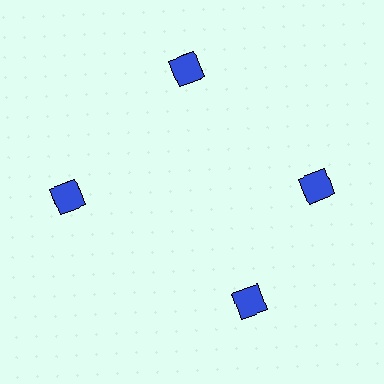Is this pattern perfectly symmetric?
No. The 4 blue squares are arranged in a ring, but one element near the 6 o'clock position is rotated out of alignment along the ring, breaking the 4-fold rotational symmetry.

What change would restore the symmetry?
The symmetry would be restored by rotating it back into even spacing with its neighbors so that all 4 squares sit at equal angles and equal distance from the center.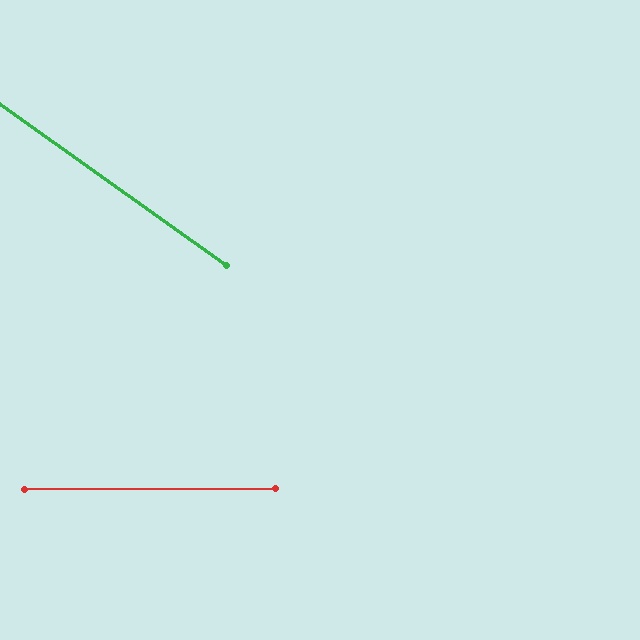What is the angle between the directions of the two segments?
Approximately 36 degrees.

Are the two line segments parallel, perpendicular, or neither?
Neither parallel nor perpendicular — they differ by about 36°.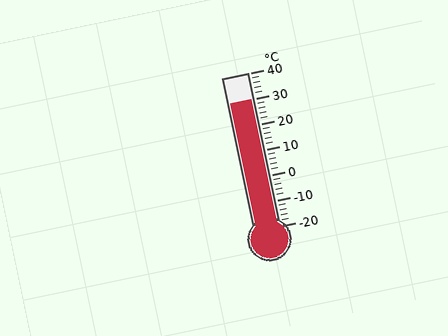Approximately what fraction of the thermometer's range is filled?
The thermometer is filled to approximately 85% of its range.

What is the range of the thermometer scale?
The thermometer scale ranges from -20°C to 40°C.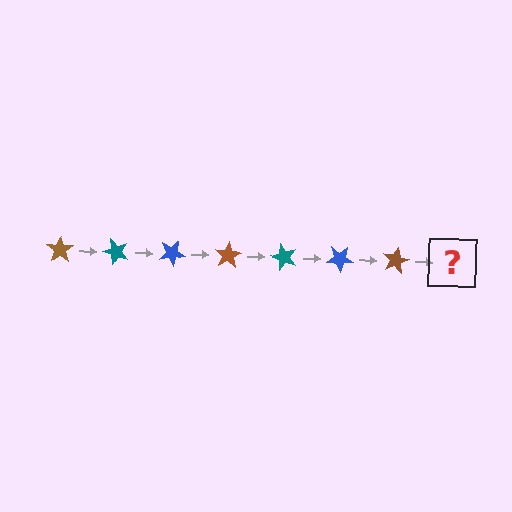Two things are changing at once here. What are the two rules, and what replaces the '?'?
The two rules are that it rotates 50 degrees each step and the color cycles through brown, teal, and blue. The '?' should be a teal star, rotated 350 degrees from the start.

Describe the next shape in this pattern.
It should be a teal star, rotated 350 degrees from the start.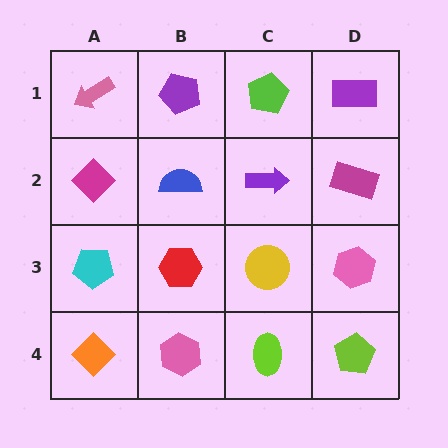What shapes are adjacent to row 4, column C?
A yellow circle (row 3, column C), a pink hexagon (row 4, column B), a lime pentagon (row 4, column D).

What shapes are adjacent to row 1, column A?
A magenta diamond (row 2, column A), a purple pentagon (row 1, column B).